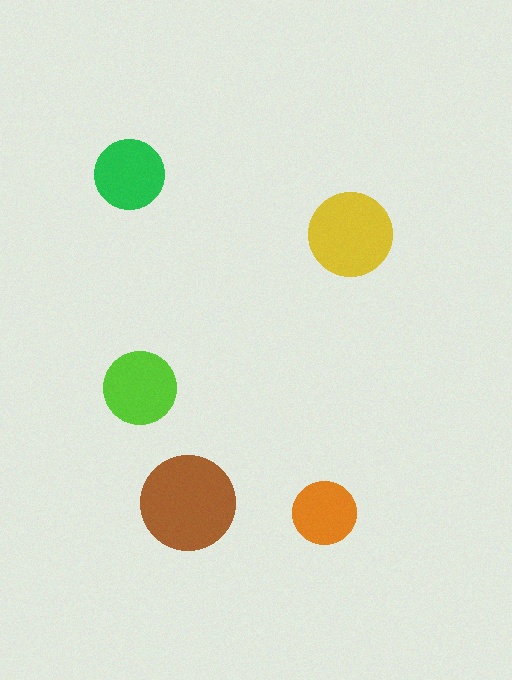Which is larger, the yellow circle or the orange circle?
The yellow one.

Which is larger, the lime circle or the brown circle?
The brown one.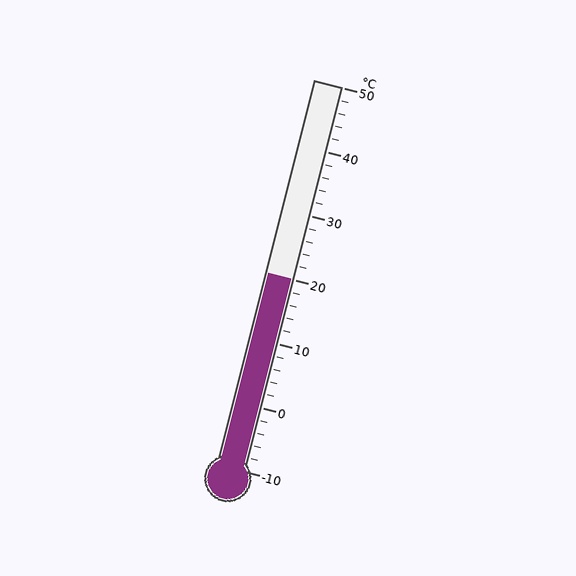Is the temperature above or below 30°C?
The temperature is below 30°C.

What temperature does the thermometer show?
The thermometer shows approximately 20°C.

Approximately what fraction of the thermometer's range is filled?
The thermometer is filled to approximately 50% of its range.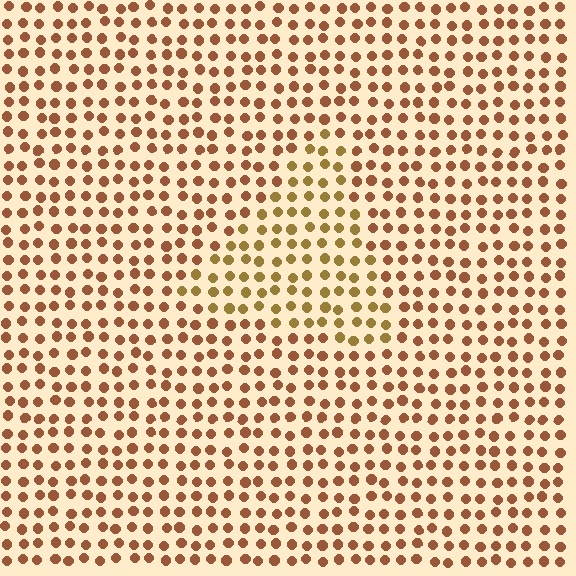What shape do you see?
I see a triangle.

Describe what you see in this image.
The image is filled with small brown elements in a uniform arrangement. A triangle-shaped region is visible where the elements are tinted to a slightly different hue, forming a subtle color boundary.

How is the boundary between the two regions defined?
The boundary is defined purely by a slight shift in hue (about 25 degrees). Spacing, size, and orientation are identical on both sides.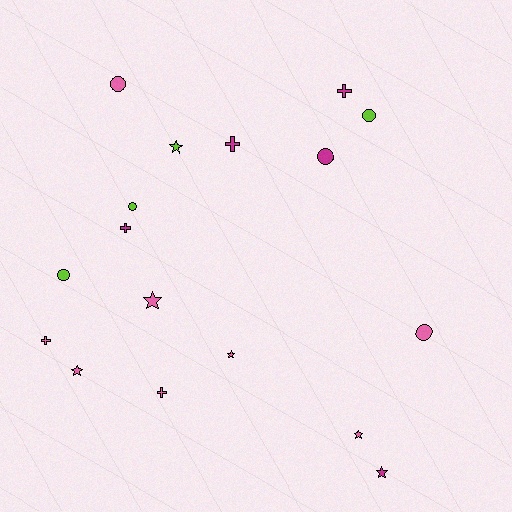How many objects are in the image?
There are 17 objects.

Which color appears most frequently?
Pink, with 8 objects.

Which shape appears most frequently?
Circle, with 6 objects.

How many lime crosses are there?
There are no lime crosses.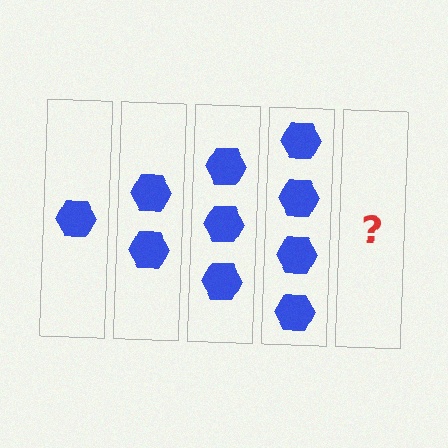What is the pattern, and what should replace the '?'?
The pattern is that each step adds one more hexagon. The '?' should be 5 hexagons.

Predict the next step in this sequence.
The next step is 5 hexagons.